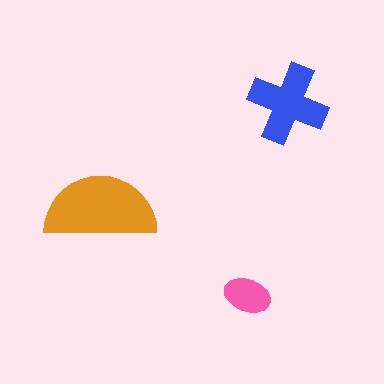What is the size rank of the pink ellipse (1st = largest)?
3rd.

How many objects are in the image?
There are 3 objects in the image.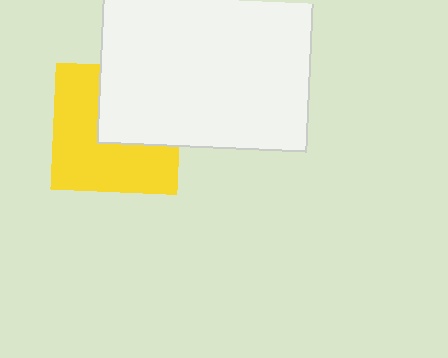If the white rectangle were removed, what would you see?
You would see the complete yellow square.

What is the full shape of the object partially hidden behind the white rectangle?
The partially hidden object is a yellow square.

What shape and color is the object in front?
The object in front is a white rectangle.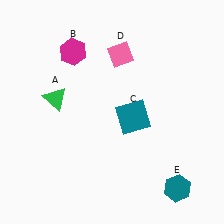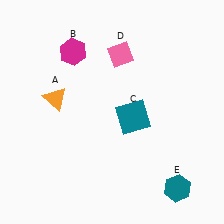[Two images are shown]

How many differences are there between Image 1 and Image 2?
There is 1 difference between the two images.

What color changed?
The triangle (A) changed from green in Image 1 to orange in Image 2.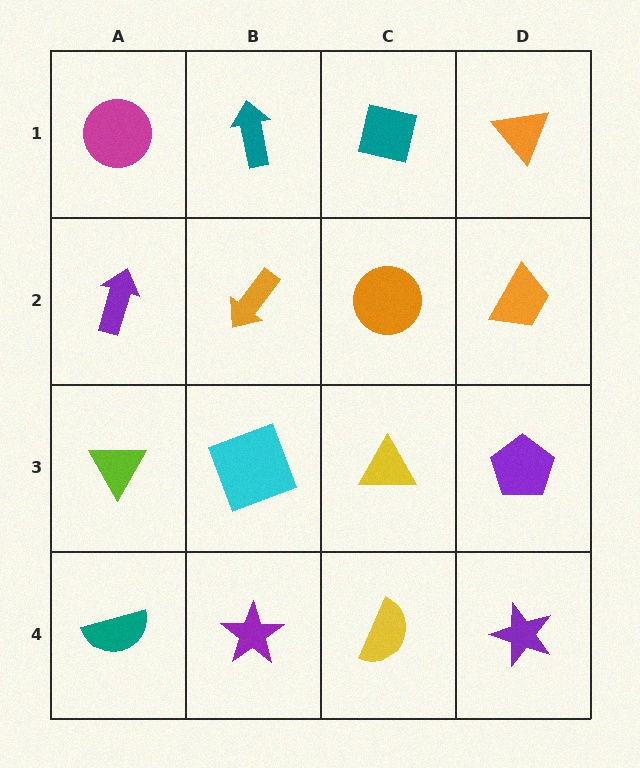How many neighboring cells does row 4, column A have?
2.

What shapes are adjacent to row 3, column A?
A purple arrow (row 2, column A), a teal semicircle (row 4, column A), a cyan square (row 3, column B).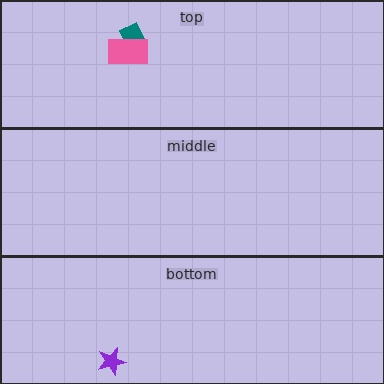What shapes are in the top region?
The teal diamond, the pink rectangle.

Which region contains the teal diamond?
The top region.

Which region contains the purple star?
The bottom region.